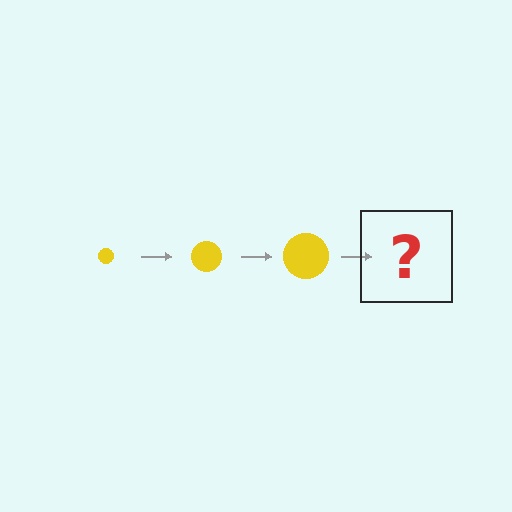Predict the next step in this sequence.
The next step is a yellow circle, larger than the previous one.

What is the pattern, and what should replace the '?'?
The pattern is that the circle gets progressively larger each step. The '?' should be a yellow circle, larger than the previous one.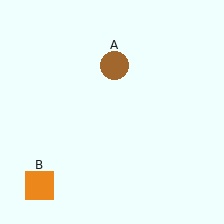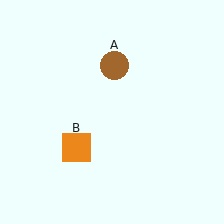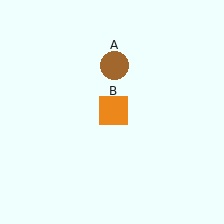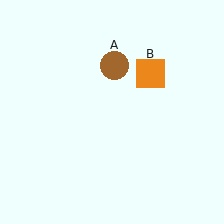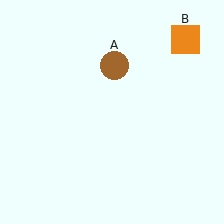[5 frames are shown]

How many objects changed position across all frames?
1 object changed position: orange square (object B).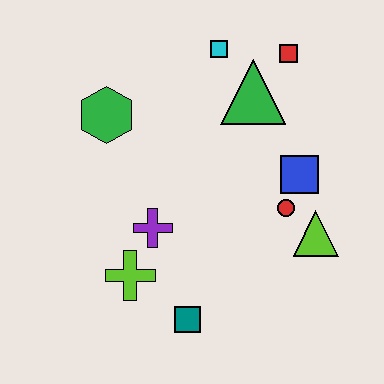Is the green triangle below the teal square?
No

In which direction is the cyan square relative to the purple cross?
The cyan square is above the purple cross.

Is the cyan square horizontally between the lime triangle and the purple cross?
Yes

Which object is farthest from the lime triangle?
The green hexagon is farthest from the lime triangle.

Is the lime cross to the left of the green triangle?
Yes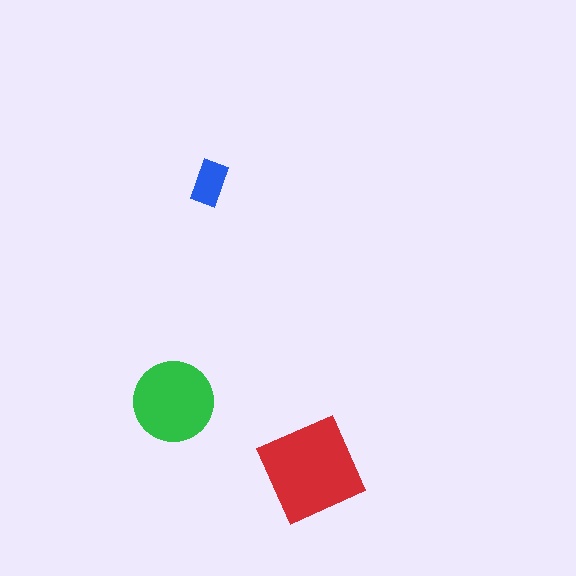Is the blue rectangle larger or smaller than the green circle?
Smaller.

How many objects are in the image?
There are 3 objects in the image.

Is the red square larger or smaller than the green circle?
Larger.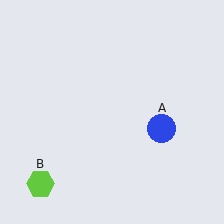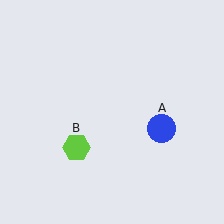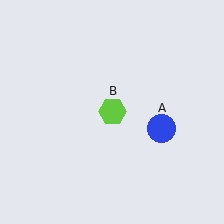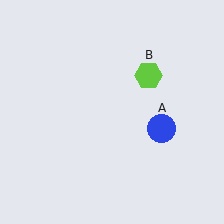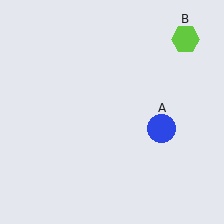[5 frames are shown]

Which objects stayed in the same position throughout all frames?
Blue circle (object A) remained stationary.